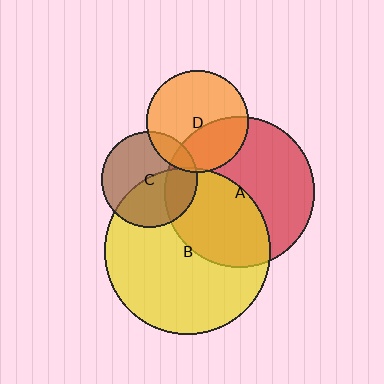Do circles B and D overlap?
Yes.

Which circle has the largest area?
Circle B (yellow).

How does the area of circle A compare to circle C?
Approximately 2.5 times.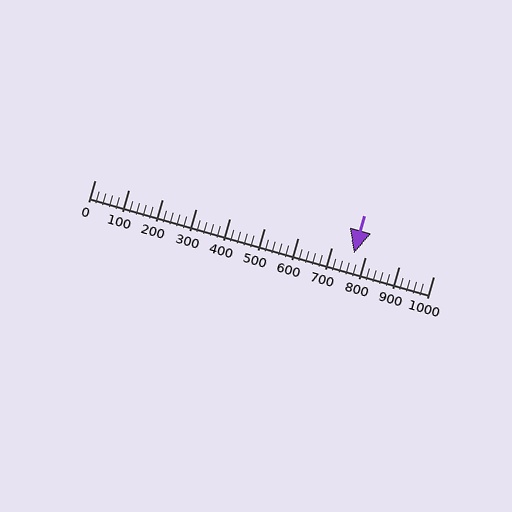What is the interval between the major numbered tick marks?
The major tick marks are spaced 100 units apart.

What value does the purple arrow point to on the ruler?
The purple arrow points to approximately 764.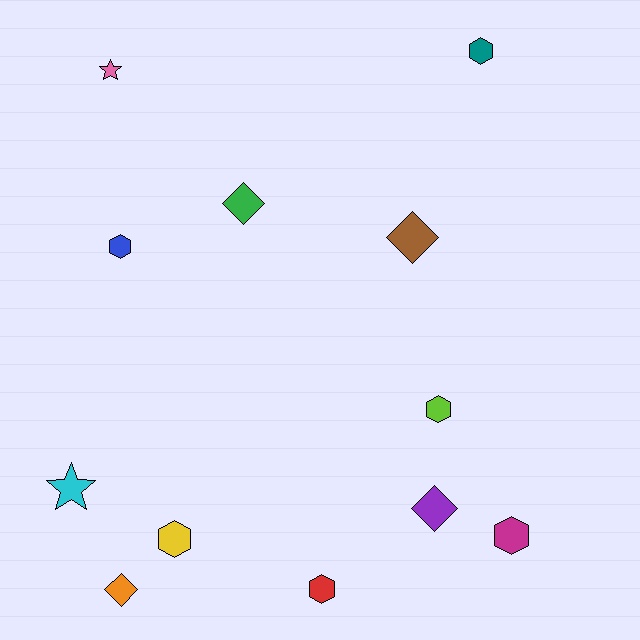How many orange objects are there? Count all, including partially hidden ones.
There is 1 orange object.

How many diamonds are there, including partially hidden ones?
There are 4 diamonds.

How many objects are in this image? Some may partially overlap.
There are 12 objects.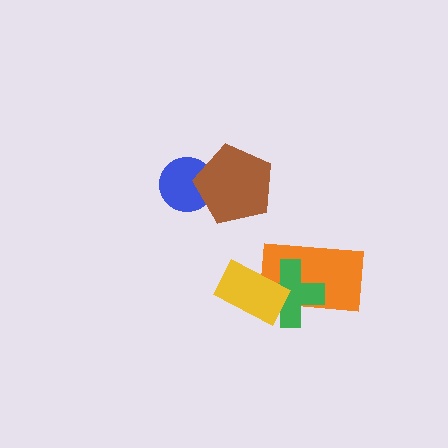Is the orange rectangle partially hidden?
Yes, it is partially covered by another shape.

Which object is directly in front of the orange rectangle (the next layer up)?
The green cross is directly in front of the orange rectangle.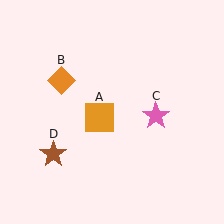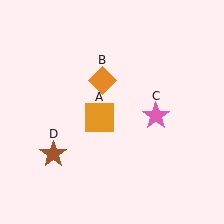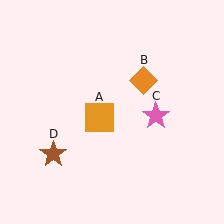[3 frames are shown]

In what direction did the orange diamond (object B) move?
The orange diamond (object B) moved right.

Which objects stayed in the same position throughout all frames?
Orange square (object A) and pink star (object C) and brown star (object D) remained stationary.